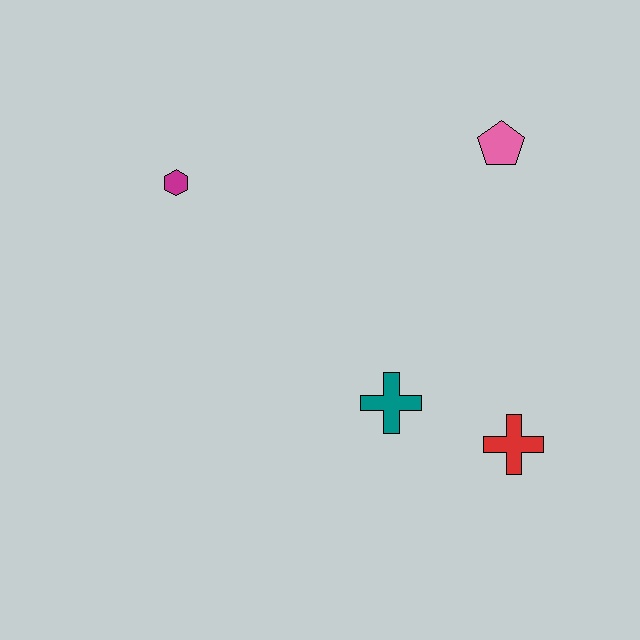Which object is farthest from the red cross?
The magenta hexagon is farthest from the red cross.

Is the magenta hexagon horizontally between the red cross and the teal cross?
No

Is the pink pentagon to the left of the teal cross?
No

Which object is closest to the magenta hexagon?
The teal cross is closest to the magenta hexagon.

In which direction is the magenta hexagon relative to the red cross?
The magenta hexagon is to the left of the red cross.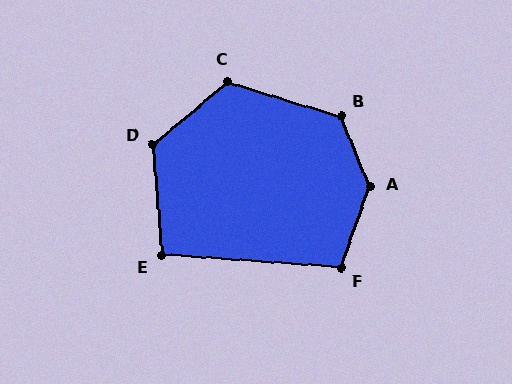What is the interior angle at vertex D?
Approximately 125 degrees (obtuse).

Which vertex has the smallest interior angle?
E, at approximately 98 degrees.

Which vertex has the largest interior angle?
A, at approximately 138 degrees.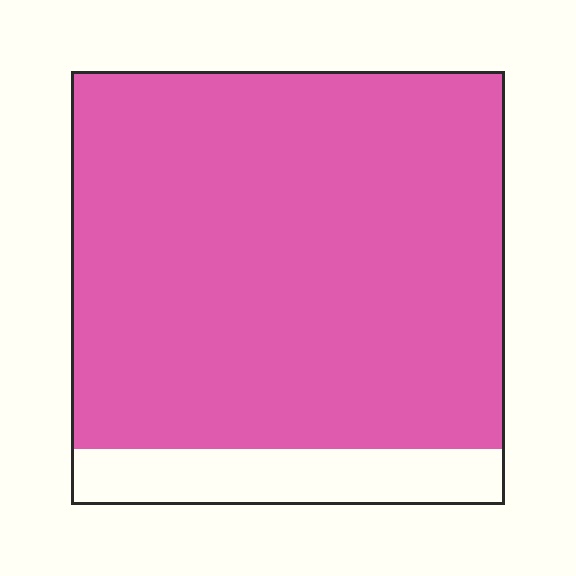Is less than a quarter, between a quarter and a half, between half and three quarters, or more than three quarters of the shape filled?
More than three quarters.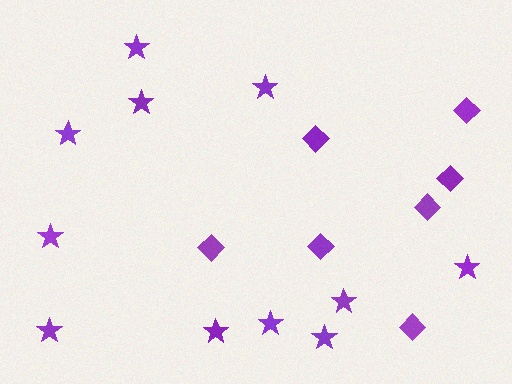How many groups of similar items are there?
There are 2 groups: one group of stars (11) and one group of diamonds (7).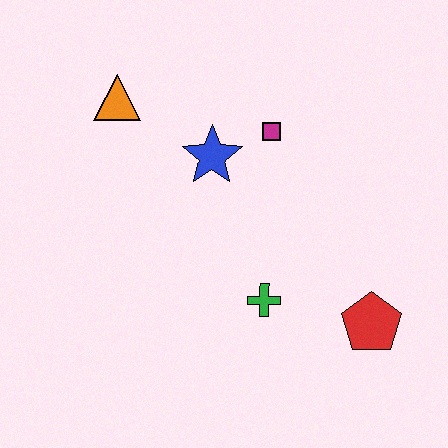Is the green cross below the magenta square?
Yes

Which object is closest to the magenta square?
The blue star is closest to the magenta square.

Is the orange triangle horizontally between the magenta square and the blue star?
No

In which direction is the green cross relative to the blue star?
The green cross is below the blue star.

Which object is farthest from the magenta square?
The red pentagon is farthest from the magenta square.